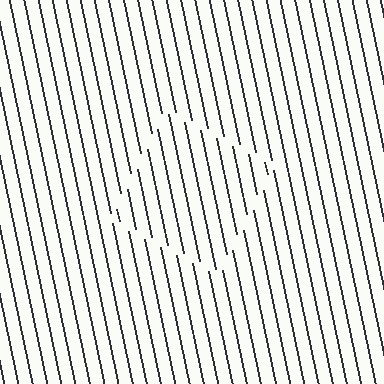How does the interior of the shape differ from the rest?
The interior of the shape contains the same grating, shifted by half a period — the contour is defined by the phase discontinuity where line-ends from the inner and outer gratings abut.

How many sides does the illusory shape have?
4 sides — the line-ends trace a square.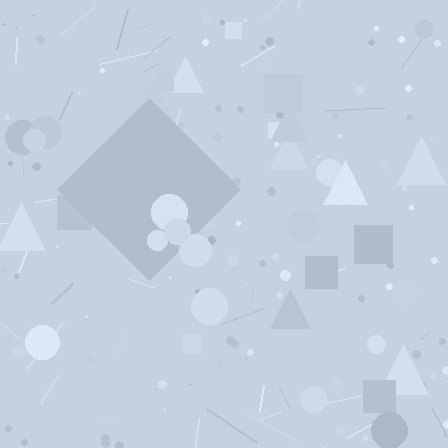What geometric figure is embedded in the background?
A diamond is embedded in the background.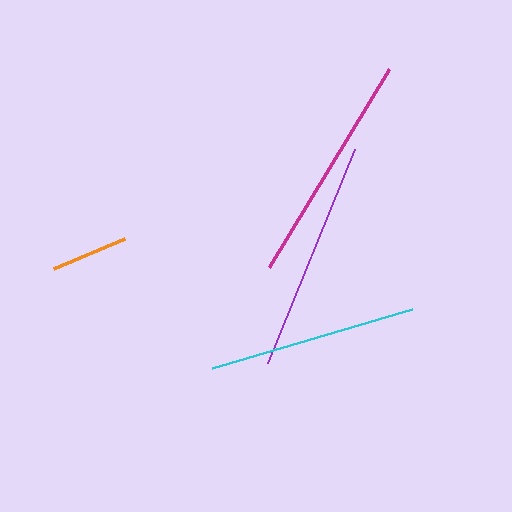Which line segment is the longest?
The magenta line is the longest at approximately 232 pixels.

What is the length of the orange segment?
The orange segment is approximately 76 pixels long.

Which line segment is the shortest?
The orange line is the shortest at approximately 76 pixels.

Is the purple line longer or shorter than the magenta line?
The magenta line is longer than the purple line.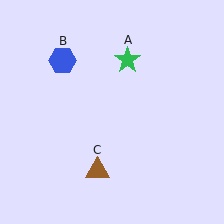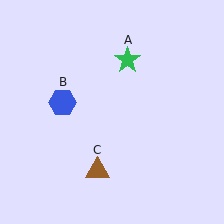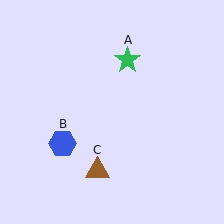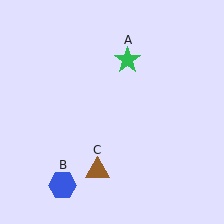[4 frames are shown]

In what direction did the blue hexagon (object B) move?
The blue hexagon (object B) moved down.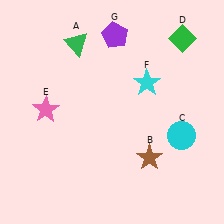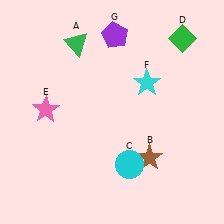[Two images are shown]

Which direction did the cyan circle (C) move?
The cyan circle (C) moved left.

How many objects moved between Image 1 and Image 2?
1 object moved between the two images.